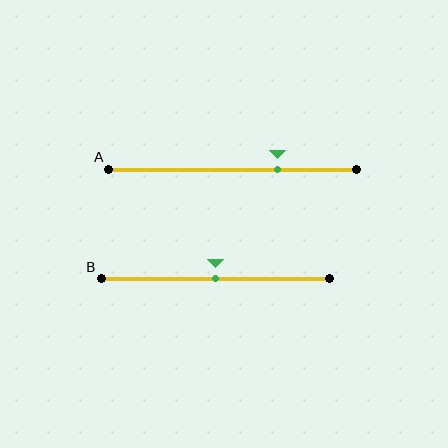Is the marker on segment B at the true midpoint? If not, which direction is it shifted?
Yes, the marker on segment B is at the true midpoint.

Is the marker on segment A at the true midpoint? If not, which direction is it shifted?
No, the marker on segment A is shifted to the right by about 18% of the segment length.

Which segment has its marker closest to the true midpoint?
Segment B has its marker closest to the true midpoint.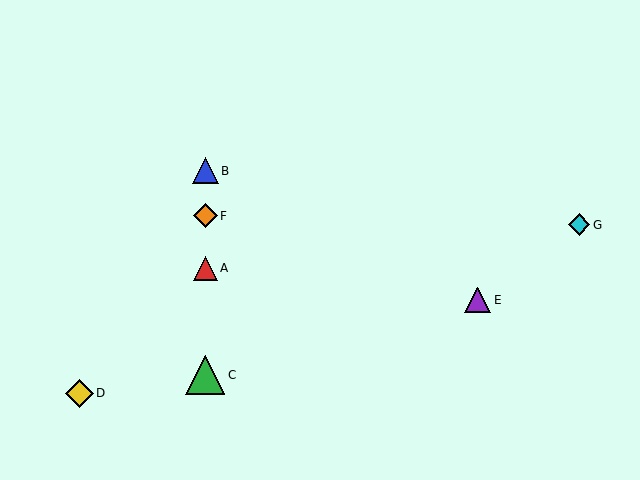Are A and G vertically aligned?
No, A is at x≈205 and G is at x≈579.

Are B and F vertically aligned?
Yes, both are at x≈205.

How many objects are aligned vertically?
4 objects (A, B, C, F) are aligned vertically.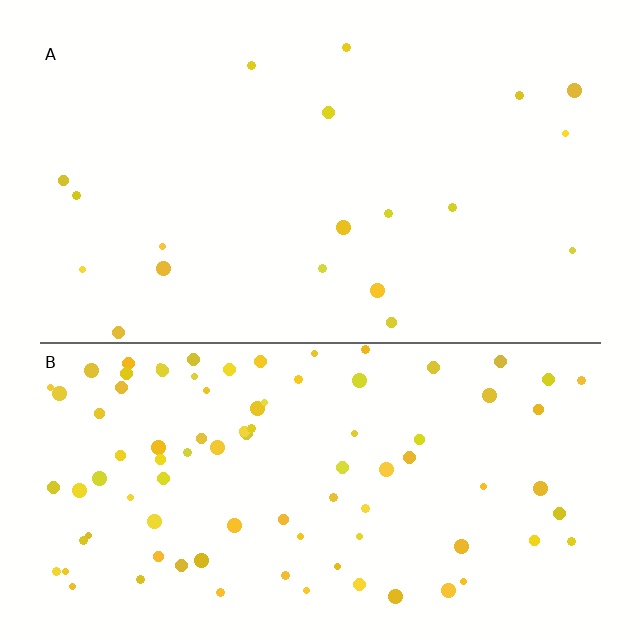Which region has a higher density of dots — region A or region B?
B (the bottom).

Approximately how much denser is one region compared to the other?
Approximately 4.7× — region B over region A.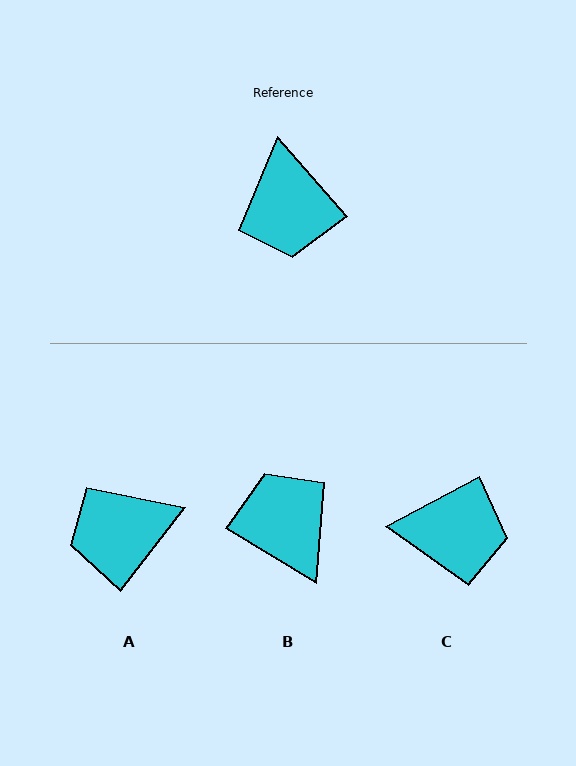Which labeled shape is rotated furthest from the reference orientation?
B, about 162 degrees away.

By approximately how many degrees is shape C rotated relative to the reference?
Approximately 77 degrees counter-clockwise.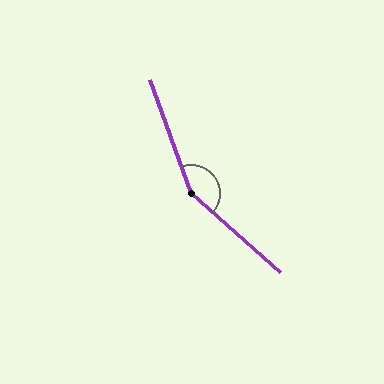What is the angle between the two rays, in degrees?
Approximately 151 degrees.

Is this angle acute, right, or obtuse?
It is obtuse.